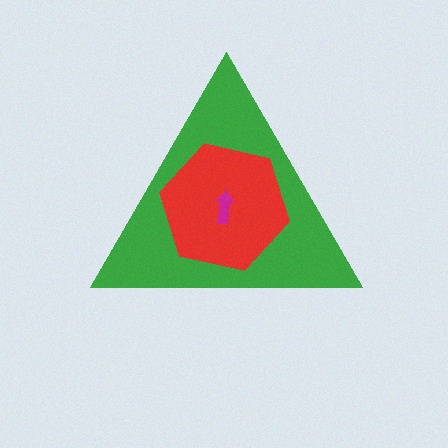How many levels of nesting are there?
3.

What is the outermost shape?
The green triangle.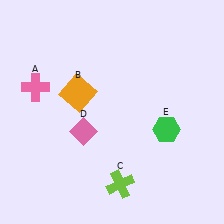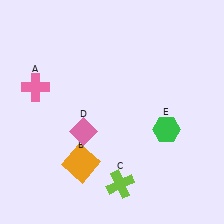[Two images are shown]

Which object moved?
The orange square (B) moved down.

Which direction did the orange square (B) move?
The orange square (B) moved down.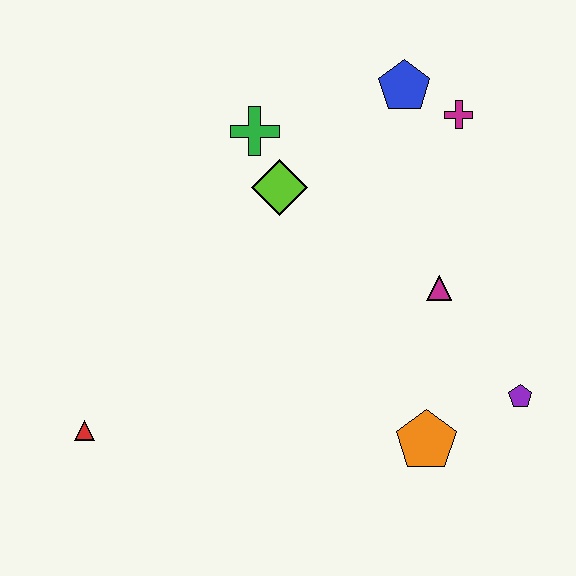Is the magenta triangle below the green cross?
Yes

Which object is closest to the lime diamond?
The green cross is closest to the lime diamond.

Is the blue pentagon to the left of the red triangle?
No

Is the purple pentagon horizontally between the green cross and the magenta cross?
No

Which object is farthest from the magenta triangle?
The red triangle is farthest from the magenta triangle.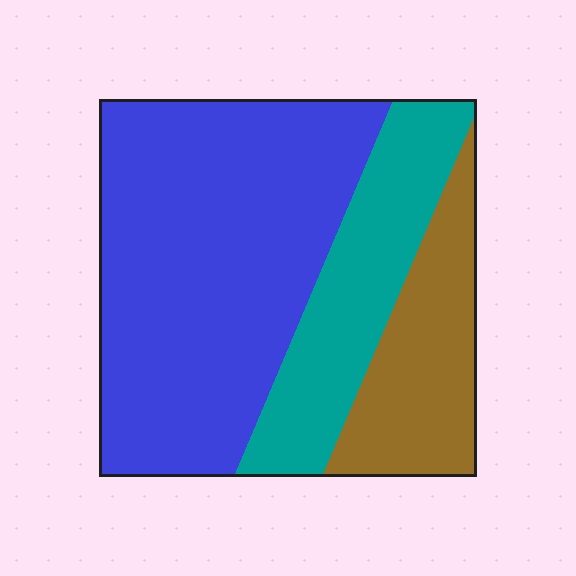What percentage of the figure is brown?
Brown covers about 20% of the figure.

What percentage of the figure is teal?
Teal takes up about one quarter (1/4) of the figure.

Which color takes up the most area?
Blue, at roughly 55%.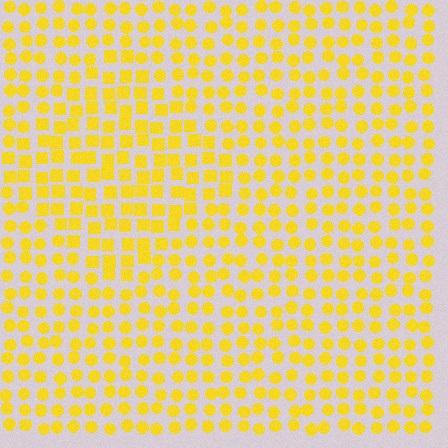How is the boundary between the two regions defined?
The boundary is defined by a change in element shape: squares inside vs. circles outside. All elements share the same color and spacing.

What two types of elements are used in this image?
The image uses squares inside the diamond region and circles outside it.